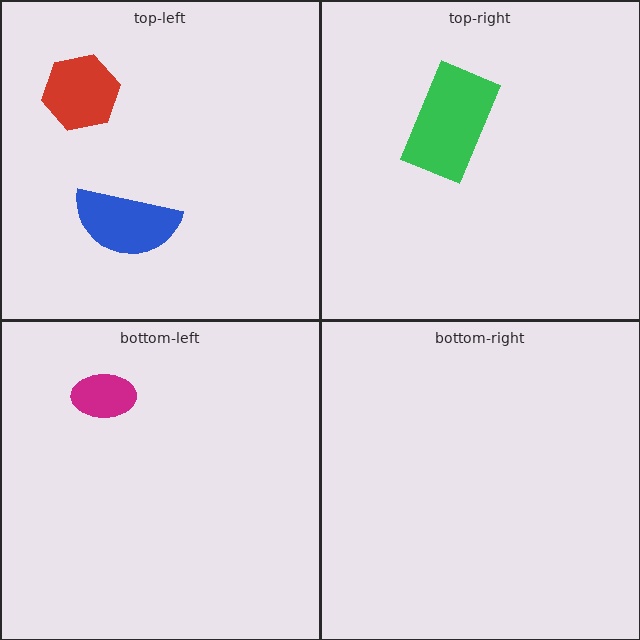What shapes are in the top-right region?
The green rectangle.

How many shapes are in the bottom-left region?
1.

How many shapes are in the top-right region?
1.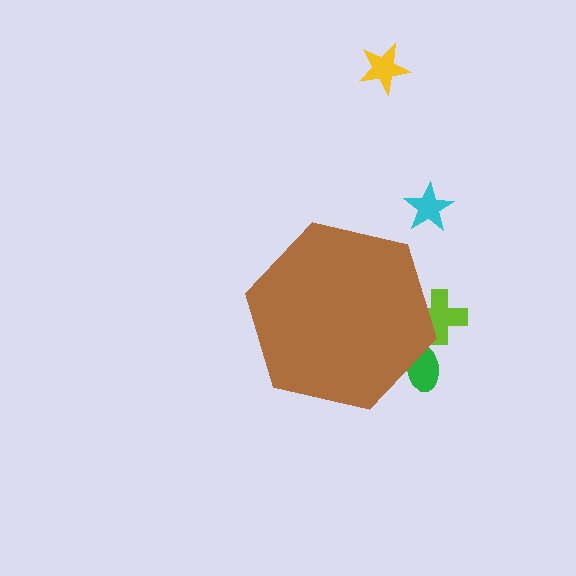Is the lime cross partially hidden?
Yes, the lime cross is partially hidden behind the brown hexagon.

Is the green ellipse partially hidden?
Yes, the green ellipse is partially hidden behind the brown hexagon.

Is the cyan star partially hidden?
No, the cyan star is fully visible.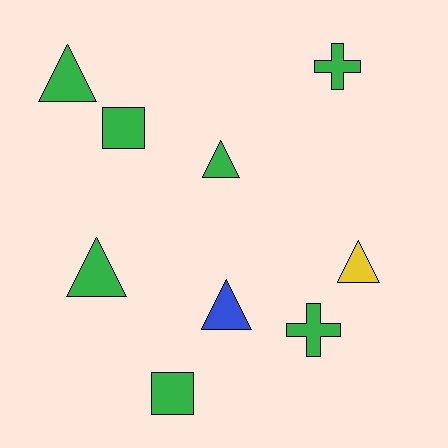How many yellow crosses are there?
There are no yellow crosses.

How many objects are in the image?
There are 9 objects.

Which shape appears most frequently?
Triangle, with 5 objects.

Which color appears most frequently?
Green, with 7 objects.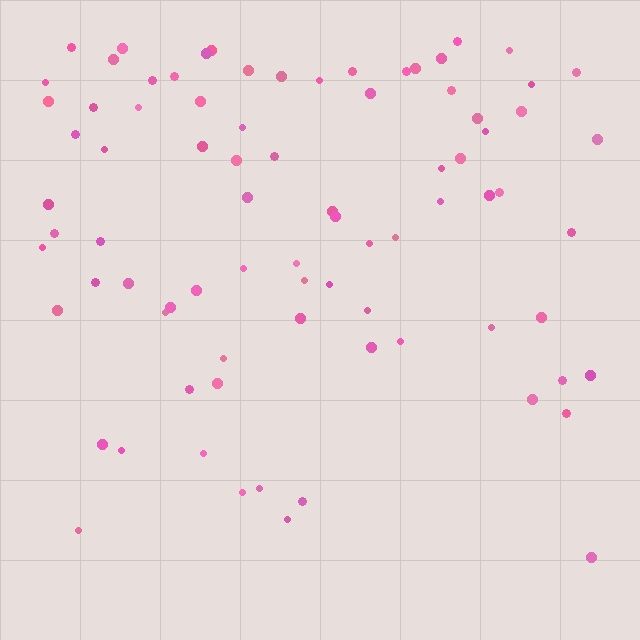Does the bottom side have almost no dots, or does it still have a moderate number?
Still a moderate number, just noticeably fewer than the top.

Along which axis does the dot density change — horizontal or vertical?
Vertical.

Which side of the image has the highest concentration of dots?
The top.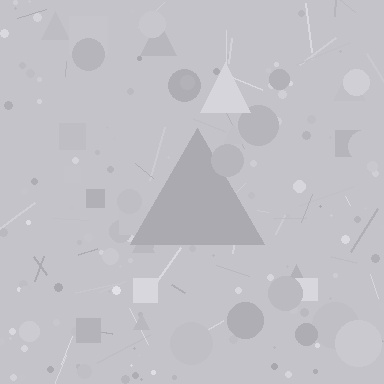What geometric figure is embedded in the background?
A triangle is embedded in the background.